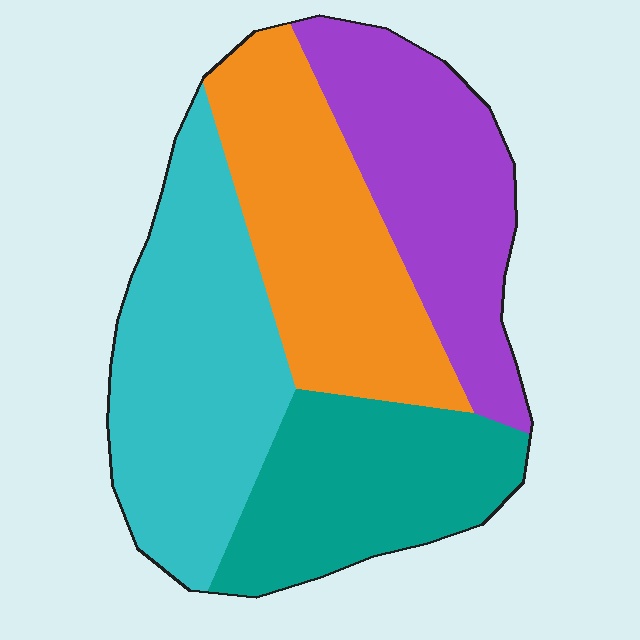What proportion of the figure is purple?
Purple covers around 25% of the figure.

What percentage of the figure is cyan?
Cyan covers 30% of the figure.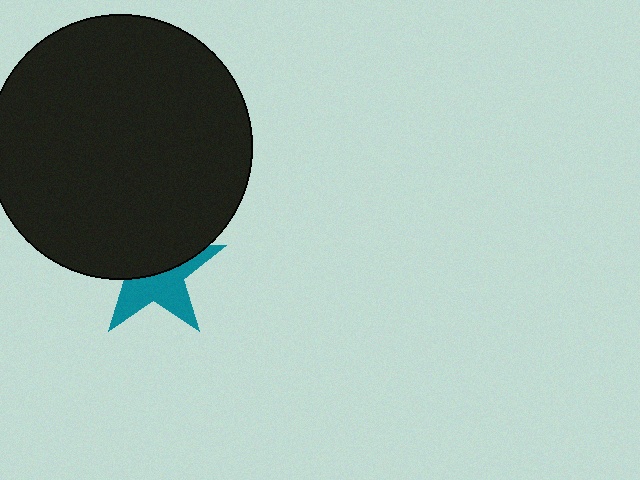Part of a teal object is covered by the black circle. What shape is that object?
It is a star.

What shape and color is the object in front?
The object in front is a black circle.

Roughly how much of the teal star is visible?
About half of it is visible (roughly 47%).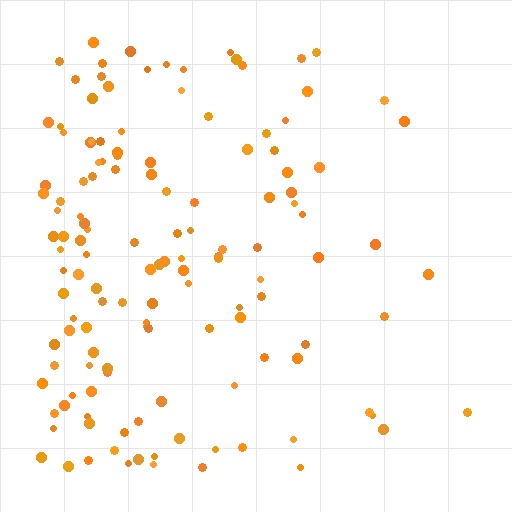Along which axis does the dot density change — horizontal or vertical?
Horizontal.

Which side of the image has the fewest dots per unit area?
The right.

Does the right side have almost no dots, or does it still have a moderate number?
Still a moderate number, just noticeably fewer than the left.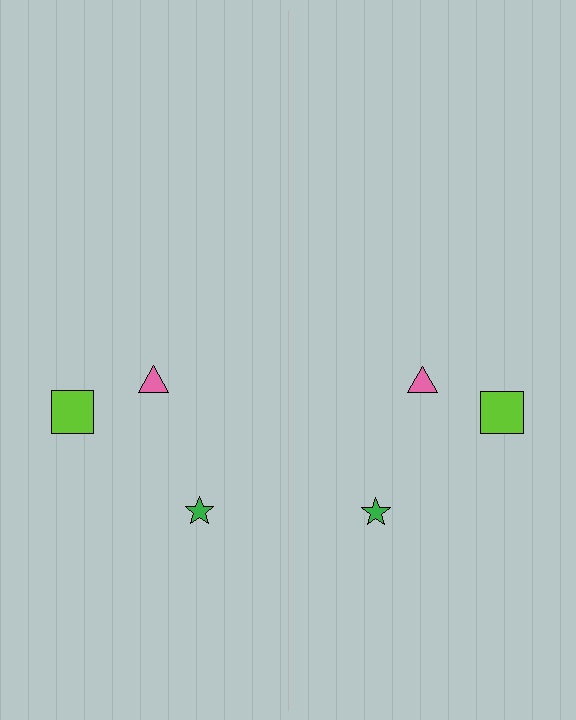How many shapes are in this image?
There are 6 shapes in this image.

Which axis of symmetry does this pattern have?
The pattern has a vertical axis of symmetry running through the center of the image.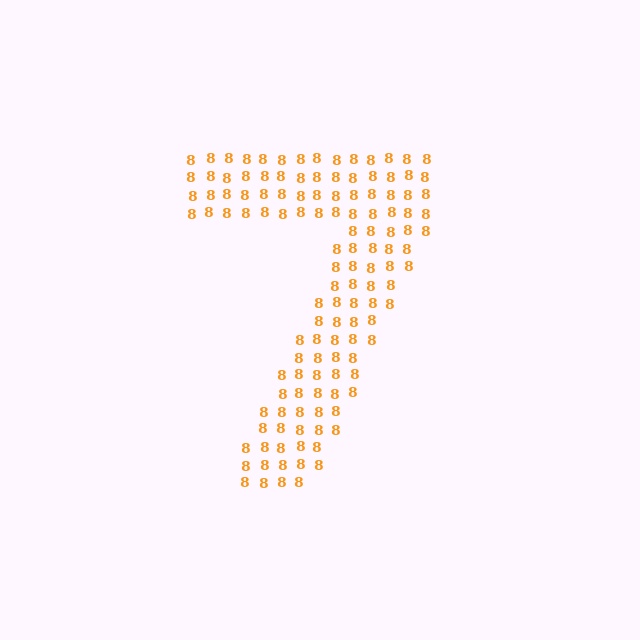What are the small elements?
The small elements are digit 8's.